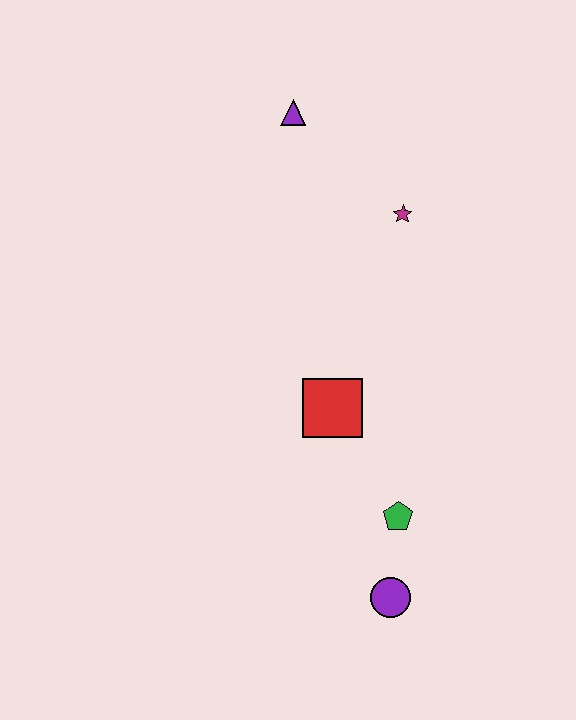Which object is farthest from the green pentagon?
The purple triangle is farthest from the green pentagon.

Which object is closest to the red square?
The green pentagon is closest to the red square.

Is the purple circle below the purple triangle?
Yes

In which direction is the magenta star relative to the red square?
The magenta star is above the red square.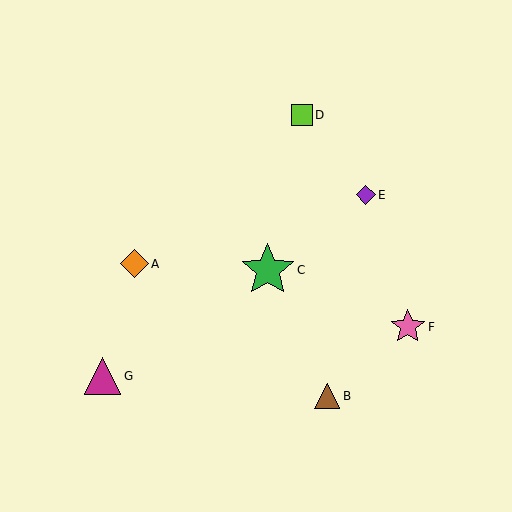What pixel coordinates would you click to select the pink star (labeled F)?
Click at (408, 327) to select the pink star F.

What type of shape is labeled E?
Shape E is a purple diamond.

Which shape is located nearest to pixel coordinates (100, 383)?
The magenta triangle (labeled G) at (102, 376) is nearest to that location.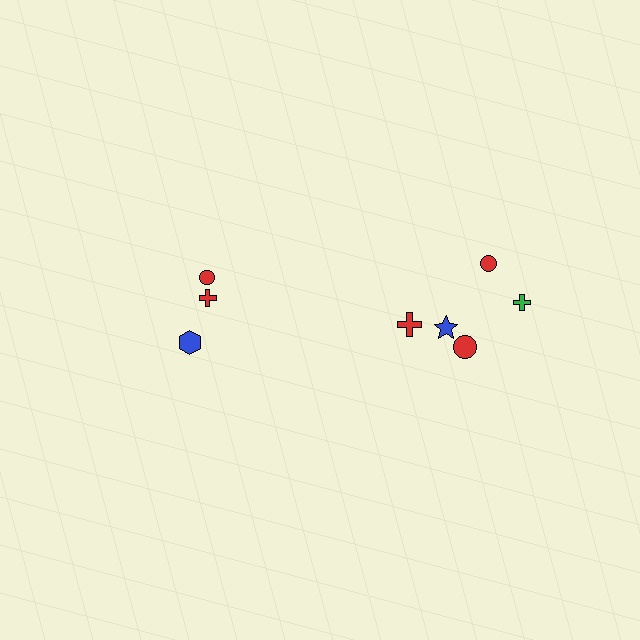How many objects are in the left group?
There are 3 objects.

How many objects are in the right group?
There are 5 objects.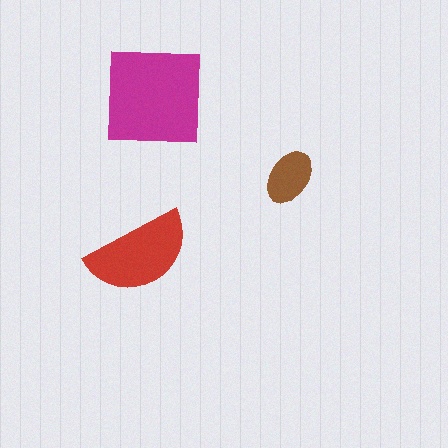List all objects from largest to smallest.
The magenta square, the red semicircle, the brown ellipse.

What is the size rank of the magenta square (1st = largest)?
1st.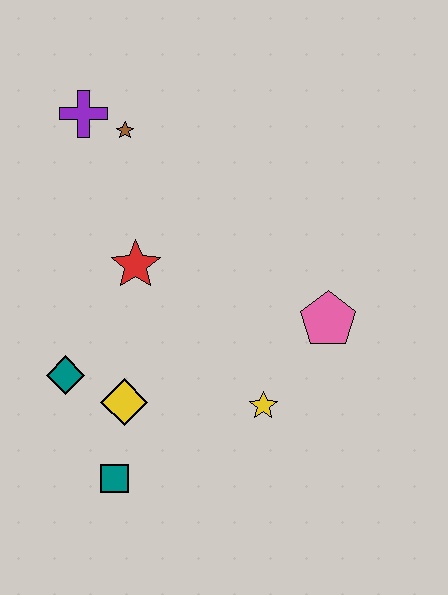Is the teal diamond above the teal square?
Yes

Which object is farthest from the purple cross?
The teal square is farthest from the purple cross.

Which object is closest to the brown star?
The purple cross is closest to the brown star.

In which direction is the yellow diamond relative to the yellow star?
The yellow diamond is to the left of the yellow star.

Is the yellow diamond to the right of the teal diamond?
Yes